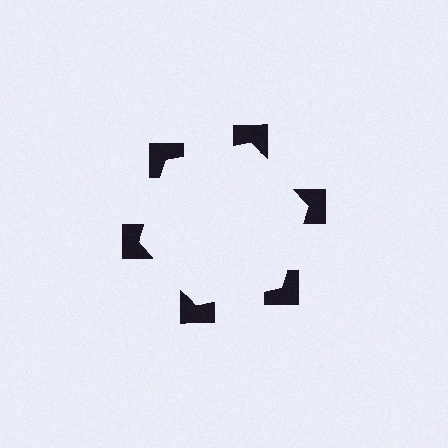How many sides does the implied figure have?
6 sides.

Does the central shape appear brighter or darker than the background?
It typically appears slightly brighter than the background, even though no actual brightness change is drawn.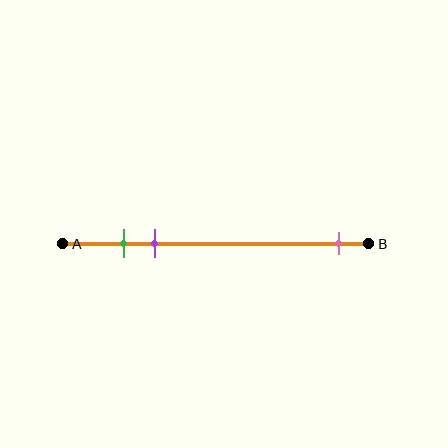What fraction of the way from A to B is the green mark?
The green mark is approximately 20% (0.2) of the way from A to B.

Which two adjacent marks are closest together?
The green and purple marks are the closest adjacent pair.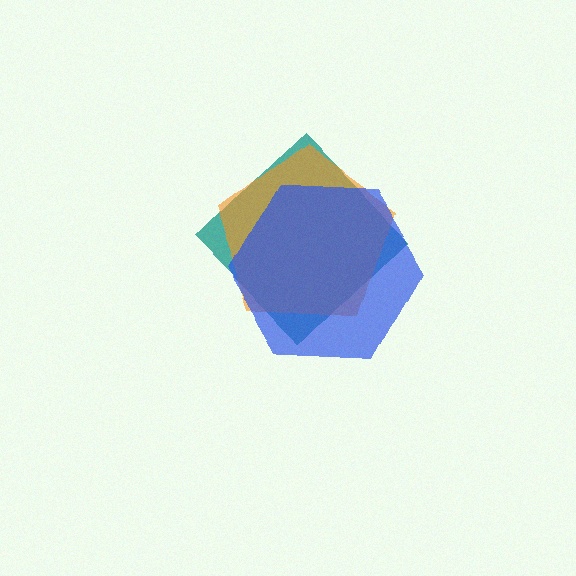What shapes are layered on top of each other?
The layered shapes are: a teal diamond, an orange pentagon, a blue hexagon.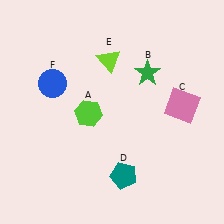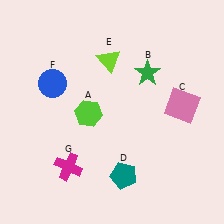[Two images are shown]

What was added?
A magenta cross (G) was added in Image 2.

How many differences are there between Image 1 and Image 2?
There is 1 difference between the two images.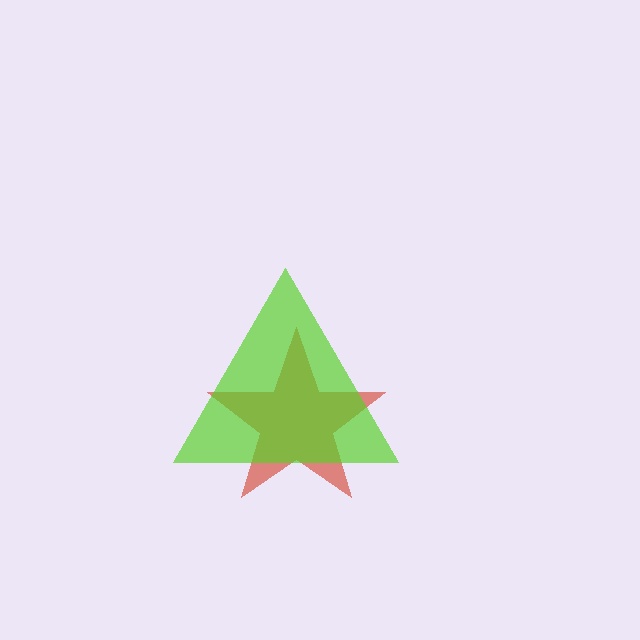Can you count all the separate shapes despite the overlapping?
Yes, there are 2 separate shapes.